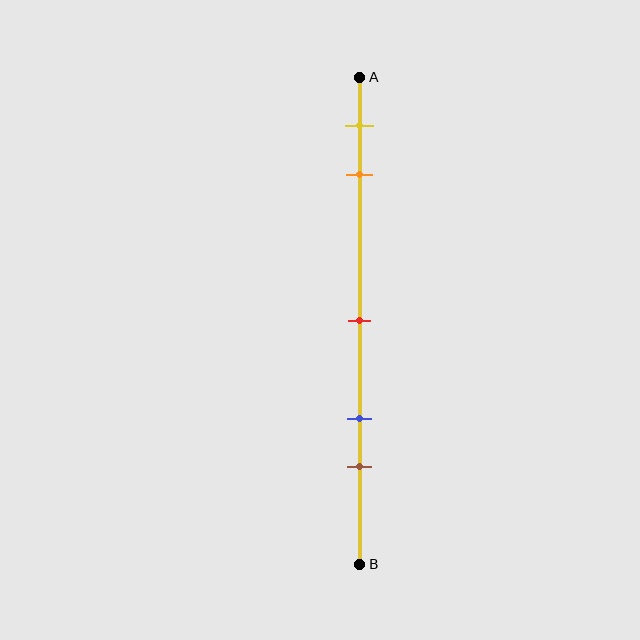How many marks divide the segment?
There are 5 marks dividing the segment.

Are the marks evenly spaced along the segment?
No, the marks are not evenly spaced.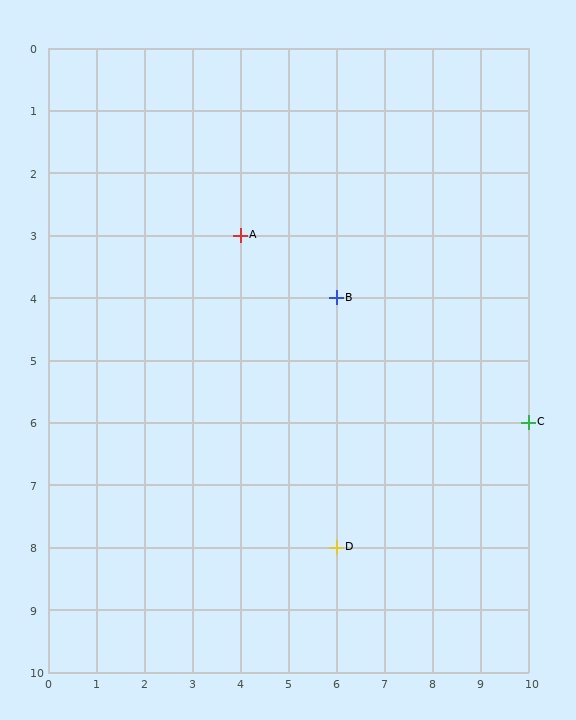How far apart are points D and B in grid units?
Points D and B are 4 rows apart.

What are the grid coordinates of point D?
Point D is at grid coordinates (6, 8).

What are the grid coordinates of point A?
Point A is at grid coordinates (4, 3).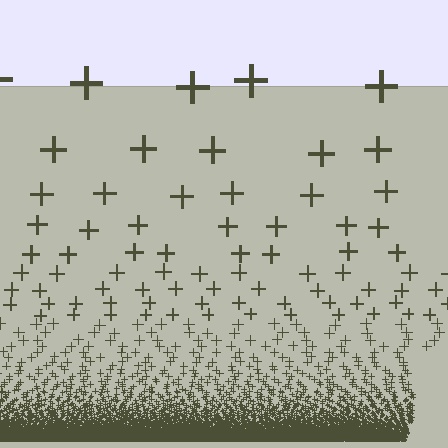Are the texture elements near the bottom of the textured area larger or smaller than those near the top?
Smaller. The gradient is inverted — elements near the bottom are smaller and denser.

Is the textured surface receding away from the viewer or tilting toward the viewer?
The surface appears to tilt toward the viewer. Texture elements get larger and sparser toward the top.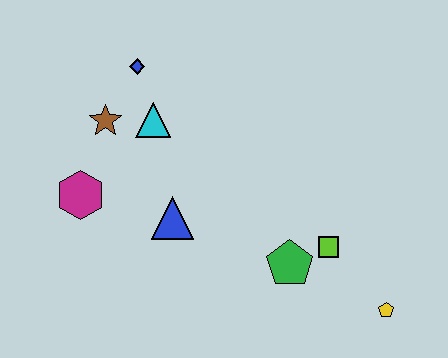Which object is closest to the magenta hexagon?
The brown star is closest to the magenta hexagon.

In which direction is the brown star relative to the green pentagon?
The brown star is to the left of the green pentagon.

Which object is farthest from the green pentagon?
The blue diamond is farthest from the green pentagon.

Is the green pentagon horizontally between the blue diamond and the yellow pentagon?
Yes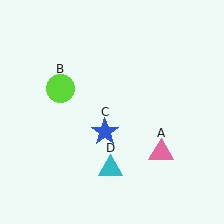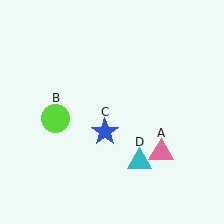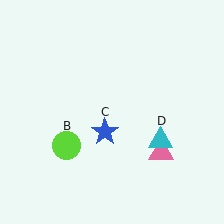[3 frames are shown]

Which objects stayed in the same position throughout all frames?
Pink triangle (object A) and blue star (object C) remained stationary.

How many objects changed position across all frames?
2 objects changed position: lime circle (object B), cyan triangle (object D).